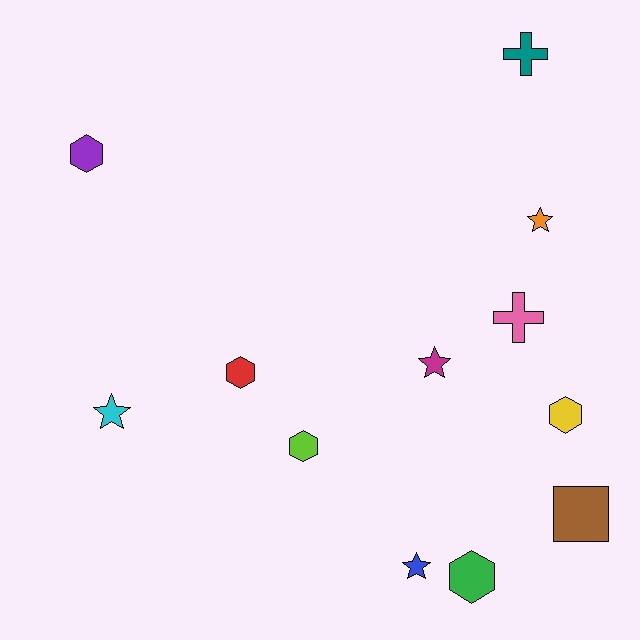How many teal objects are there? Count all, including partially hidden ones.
There is 1 teal object.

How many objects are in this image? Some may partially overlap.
There are 12 objects.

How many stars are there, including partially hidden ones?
There are 4 stars.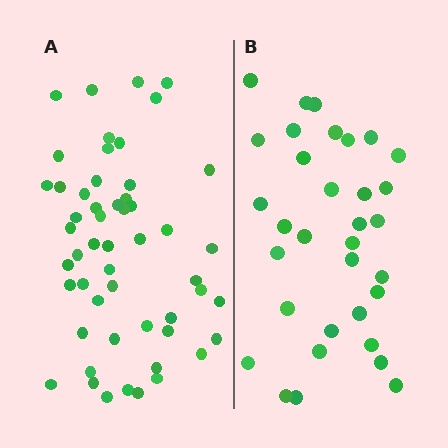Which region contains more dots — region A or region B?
Region A (the left region) has more dots.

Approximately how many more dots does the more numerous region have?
Region A has approximately 20 more dots than region B.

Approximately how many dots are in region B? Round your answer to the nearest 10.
About 30 dots. (The exact count is 33, which rounds to 30.)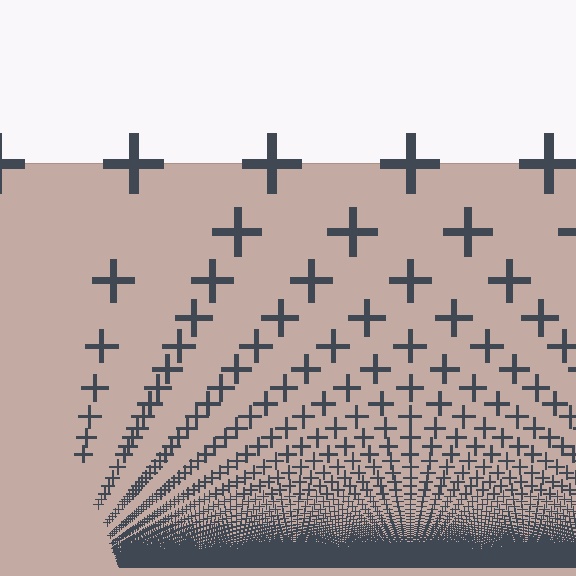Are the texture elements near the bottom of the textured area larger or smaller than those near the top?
Smaller. The gradient is inverted — elements near the bottom are smaller and denser.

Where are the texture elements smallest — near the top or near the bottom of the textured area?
Near the bottom.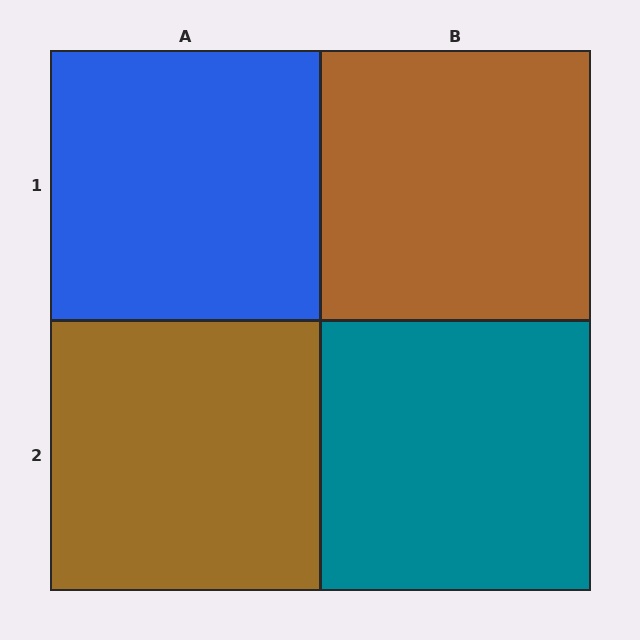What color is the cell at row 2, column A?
Brown.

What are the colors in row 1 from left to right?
Blue, brown.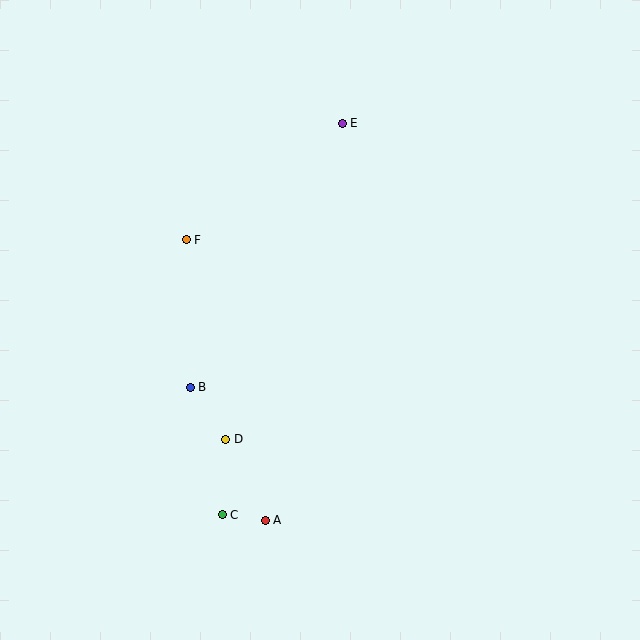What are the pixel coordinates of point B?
Point B is at (190, 387).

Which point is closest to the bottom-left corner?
Point C is closest to the bottom-left corner.